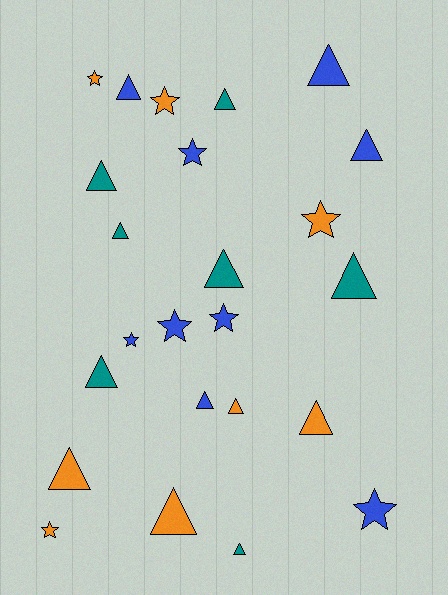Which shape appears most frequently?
Triangle, with 15 objects.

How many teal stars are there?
There are no teal stars.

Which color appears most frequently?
Blue, with 9 objects.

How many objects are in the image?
There are 24 objects.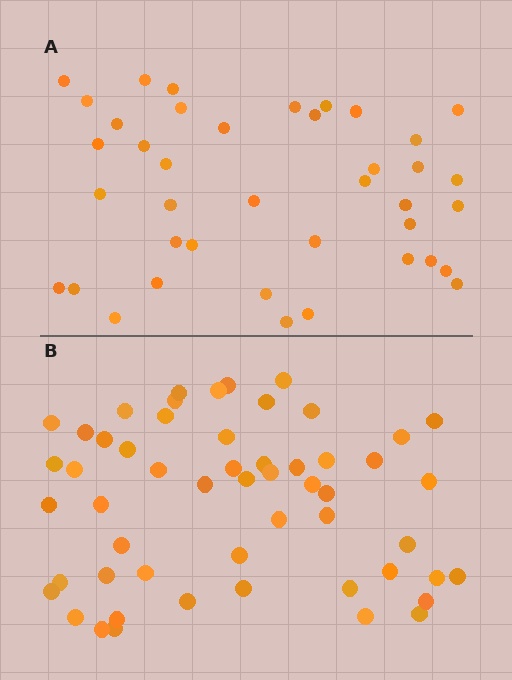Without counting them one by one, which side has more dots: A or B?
Region B (the bottom region) has more dots.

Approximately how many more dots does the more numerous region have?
Region B has approximately 15 more dots than region A.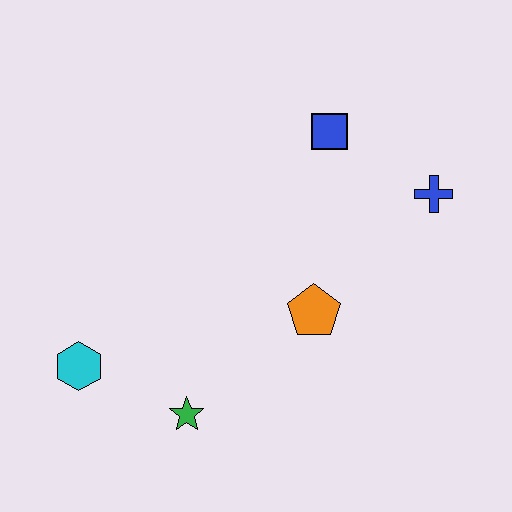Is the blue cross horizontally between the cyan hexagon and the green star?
No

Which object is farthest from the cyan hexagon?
The blue cross is farthest from the cyan hexagon.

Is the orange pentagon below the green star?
No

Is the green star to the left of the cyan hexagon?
No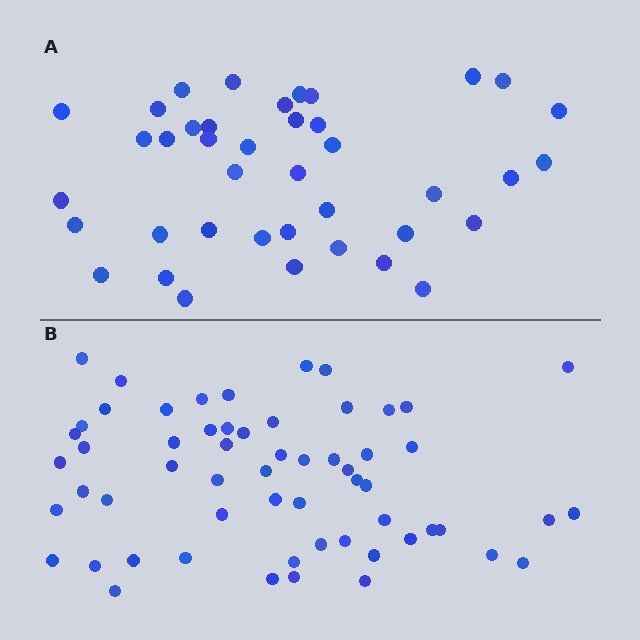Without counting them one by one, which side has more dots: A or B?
Region B (the bottom region) has more dots.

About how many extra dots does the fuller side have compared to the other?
Region B has approximately 20 more dots than region A.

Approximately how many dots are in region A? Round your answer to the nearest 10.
About 40 dots.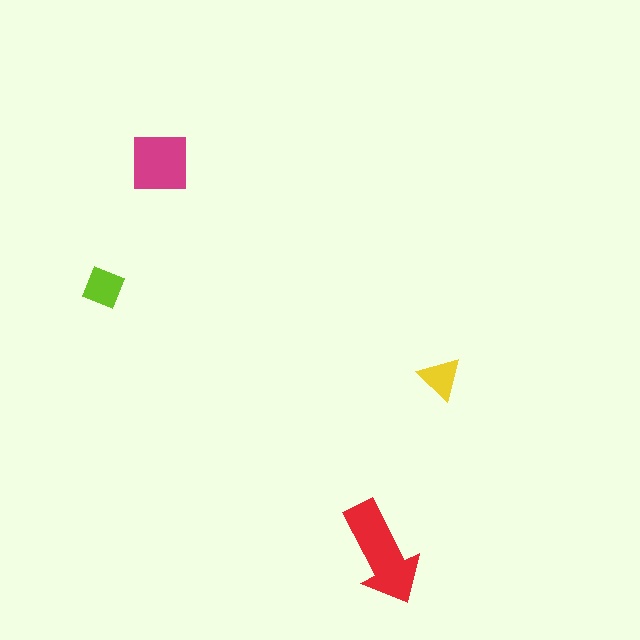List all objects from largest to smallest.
The red arrow, the magenta square, the lime diamond, the yellow triangle.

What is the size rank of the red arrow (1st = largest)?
1st.